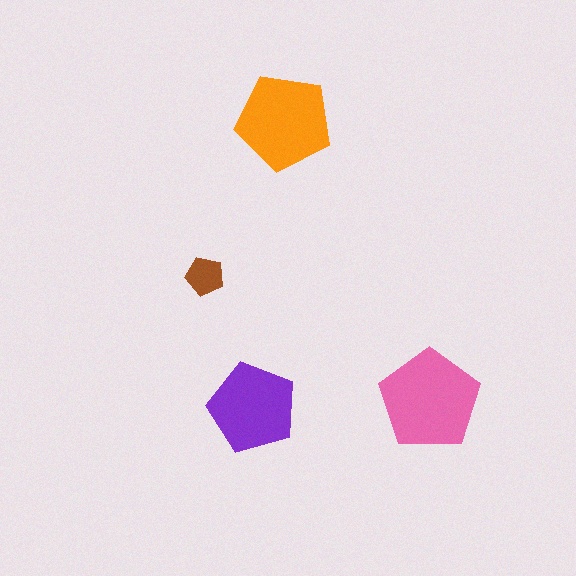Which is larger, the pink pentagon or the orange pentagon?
The pink one.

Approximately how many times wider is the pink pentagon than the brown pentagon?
About 2.5 times wider.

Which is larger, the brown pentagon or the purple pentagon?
The purple one.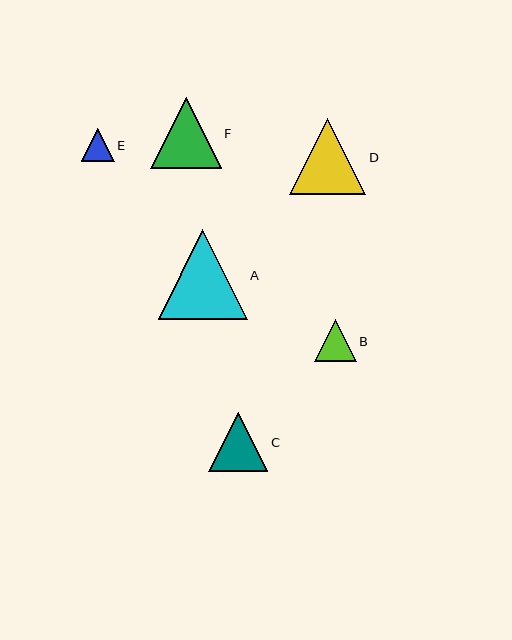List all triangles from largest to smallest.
From largest to smallest: A, D, F, C, B, E.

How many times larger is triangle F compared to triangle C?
Triangle F is approximately 1.2 times the size of triangle C.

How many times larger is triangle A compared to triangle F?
Triangle A is approximately 1.3 times the size of triangle F.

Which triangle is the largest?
Triangle A is the largest with a size of approximately 89 pixels.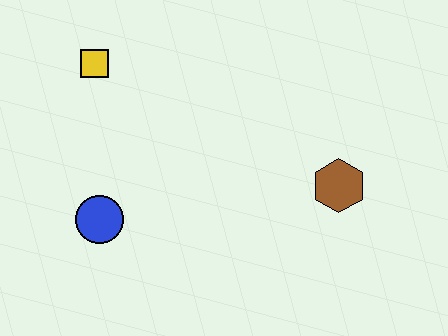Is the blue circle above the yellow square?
No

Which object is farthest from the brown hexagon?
The yellow square is farthest from the brown hexagon.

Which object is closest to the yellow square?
The blue circle is closest to the yellow square.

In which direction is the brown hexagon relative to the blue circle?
The brown hexagon is to the right of the blue circle.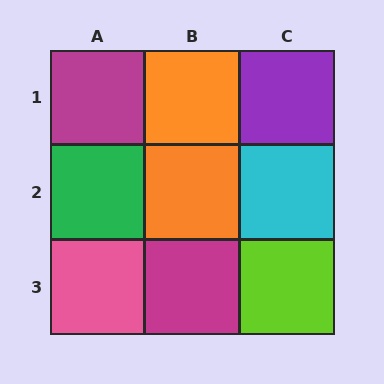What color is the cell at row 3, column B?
Magenta.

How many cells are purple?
1 cell is purple.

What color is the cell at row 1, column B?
Orange.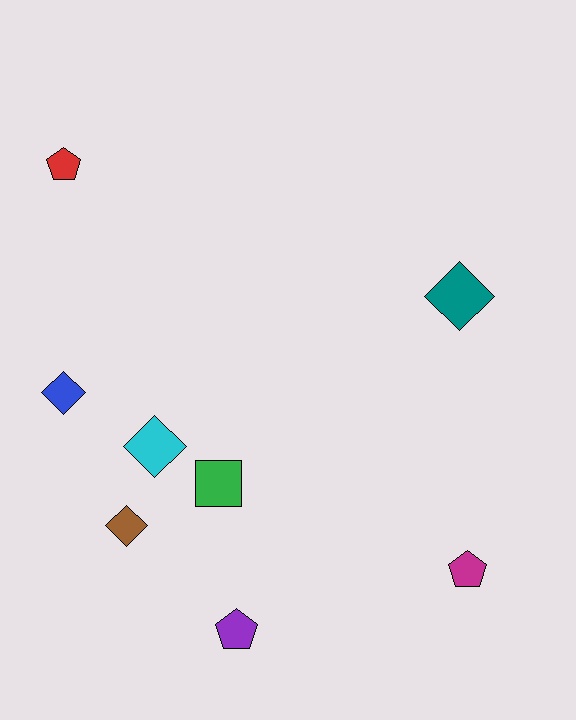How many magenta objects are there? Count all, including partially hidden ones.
There is 1 magenta object.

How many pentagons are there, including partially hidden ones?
There are 3 pentagons.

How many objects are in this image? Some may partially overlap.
There are 8 objects.